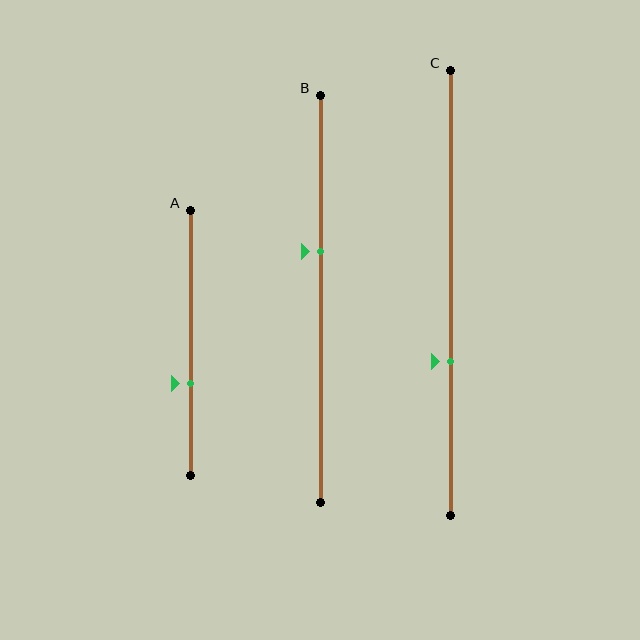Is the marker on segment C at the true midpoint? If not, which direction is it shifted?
No, the marker on segment C is shifted downward by about 16% of the segment length.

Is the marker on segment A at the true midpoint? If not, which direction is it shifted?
No, the marker on segment A is shifted downward by about 16% of the segment length.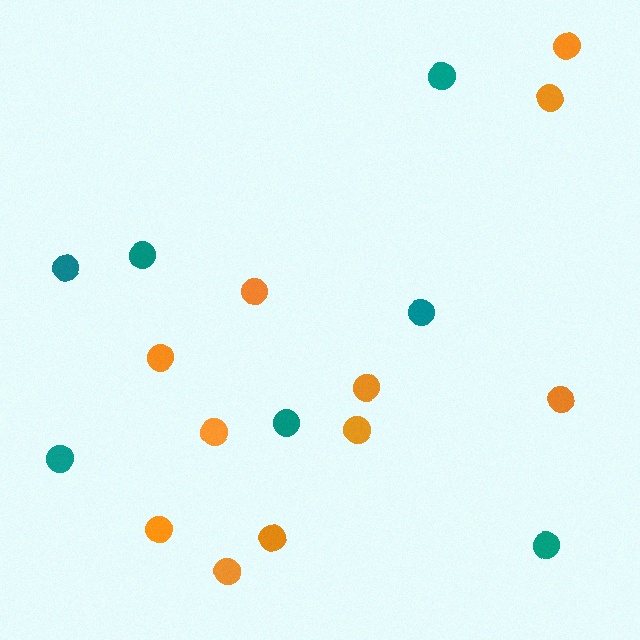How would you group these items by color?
There are 2 groups: one group of teal circles (7) and one group of orange circles (11).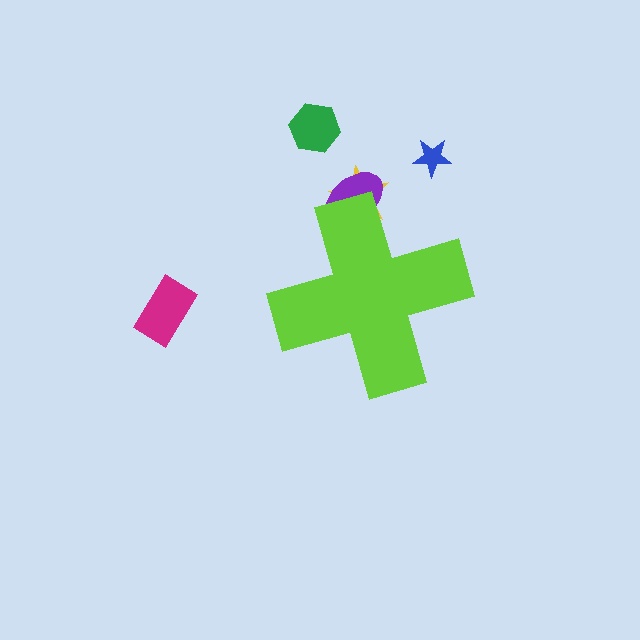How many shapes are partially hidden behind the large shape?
2 shapes are partially hidden.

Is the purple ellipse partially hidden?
Yes, the purple ellipse is partially hidden behind the lime cross.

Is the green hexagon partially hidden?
No, the green hexagon is fully visible.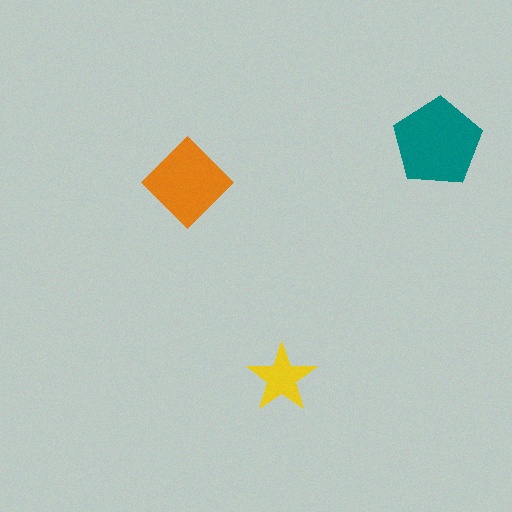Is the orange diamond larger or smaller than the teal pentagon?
Smaller.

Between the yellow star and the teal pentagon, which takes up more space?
The teal pentagon.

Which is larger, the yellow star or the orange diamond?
The orange diamond.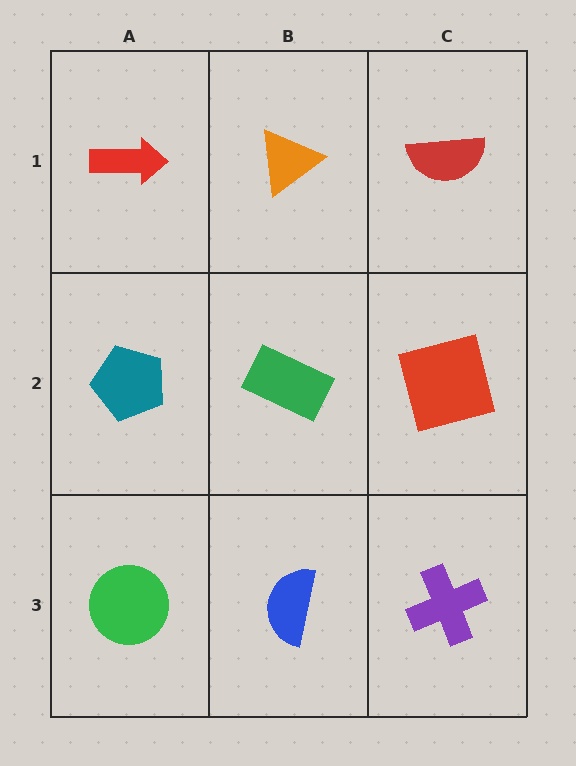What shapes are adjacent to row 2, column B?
An orange triangle (row 1, column B), a blue semicircle (row 3, column B), a teal pentagon (row 2, column A), a red square (row 2, column C).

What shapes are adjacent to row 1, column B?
A green rectangle (row 2, column B), a red arrow (row 1, column A), a red semicircle (row 1, column C).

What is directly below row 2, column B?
A blue semicircle.